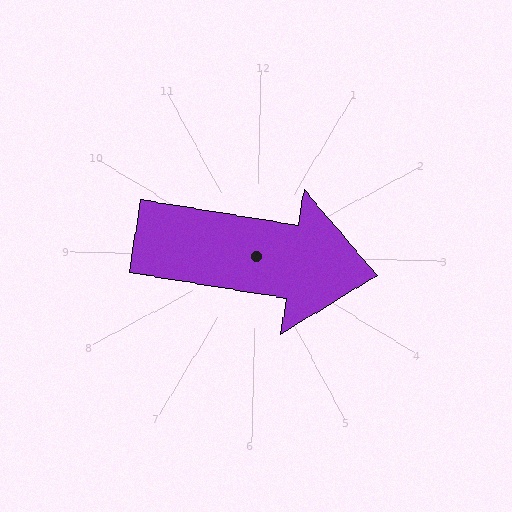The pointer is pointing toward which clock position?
Roughly 3 o'clock.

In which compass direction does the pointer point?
East.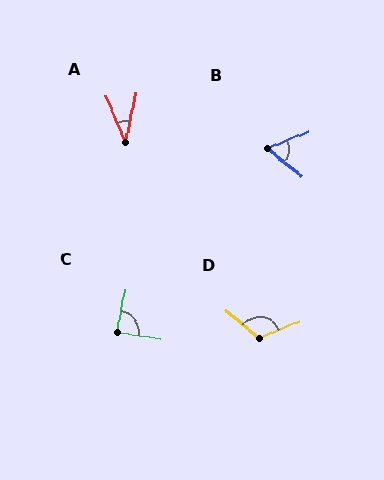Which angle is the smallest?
A, at approximately 35 degrees.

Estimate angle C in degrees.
Approximately 88 degrees.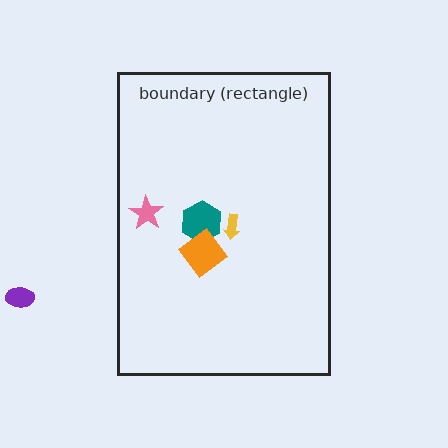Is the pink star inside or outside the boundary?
Inside.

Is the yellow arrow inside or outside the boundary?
Inside.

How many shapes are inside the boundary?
4 inside, 1 outside.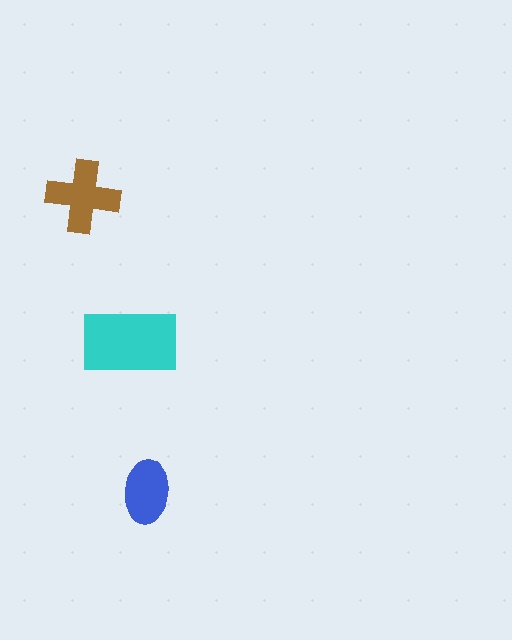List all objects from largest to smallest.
The cyan rectangle, the brown cross, the blue ellipse.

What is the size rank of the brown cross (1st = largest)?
2nd.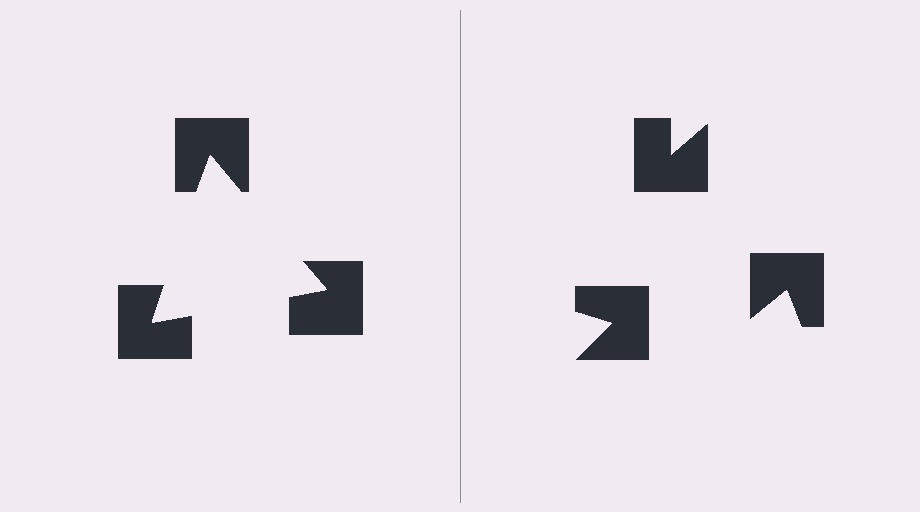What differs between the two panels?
The notched squares are positioned identically on both sides; only the wedge orientations differ. On the left they align to a triangle; on the right they are misaligned.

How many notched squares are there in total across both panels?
6 — 3 on each side.